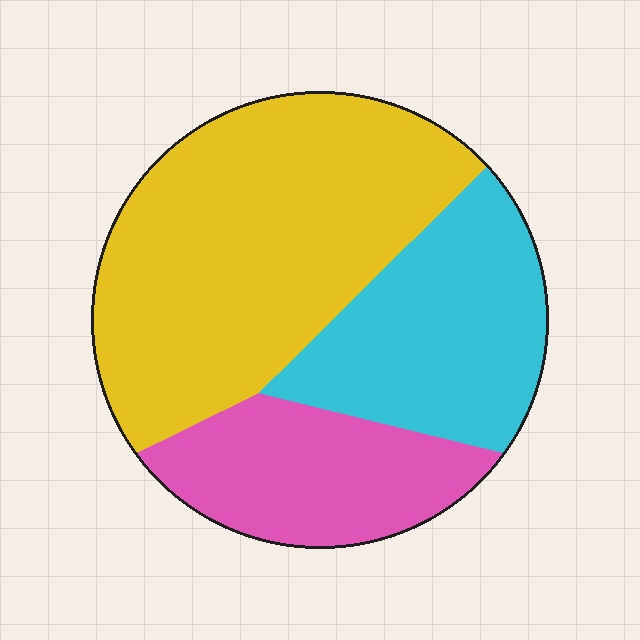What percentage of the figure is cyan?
Cyan covers about 30% of the figure.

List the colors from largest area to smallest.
From largest to smallest: yellow, cyan, pink.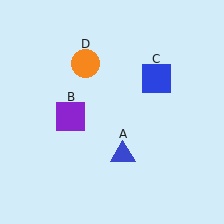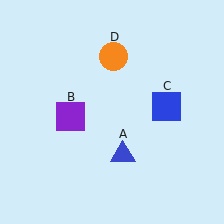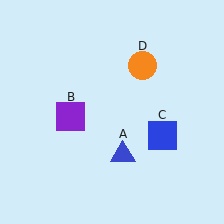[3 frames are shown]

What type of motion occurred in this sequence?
The blue square (object C), orange circle (object D) rotated clockwise around the center of the scene.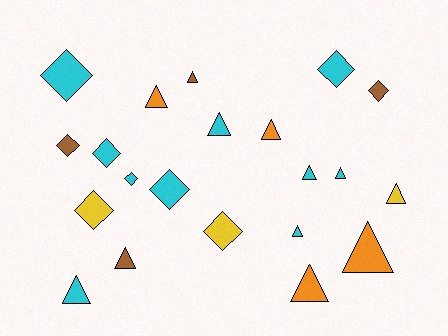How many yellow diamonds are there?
There are 2 yellow diamonds.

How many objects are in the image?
There are 21 objects.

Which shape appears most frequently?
Triangle, with 12 objects.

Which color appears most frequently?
Cyan, with 10 objects.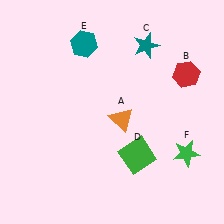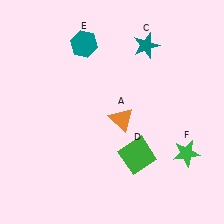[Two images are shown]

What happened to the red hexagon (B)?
The red hexagon (B) was removed in Image 2. It was in the top-right area of Image 1.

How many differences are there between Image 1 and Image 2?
There is 1 difference between the two images.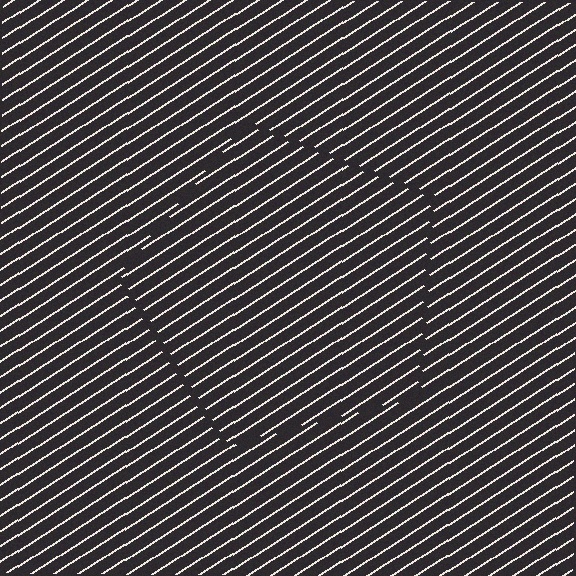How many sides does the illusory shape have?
5 sides — the line-ends trace a pentagon.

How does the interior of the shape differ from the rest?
The interior of the shape contains the same grating, shifted by half a period — the contour is defined by the phase discontinuity where line-ends from the inner and outer gratings abut.